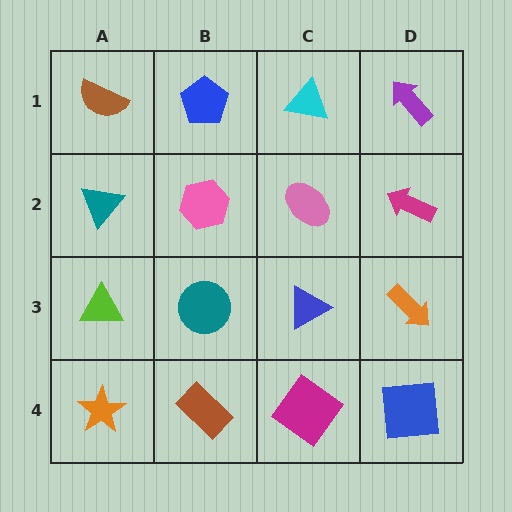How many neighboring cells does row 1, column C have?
3.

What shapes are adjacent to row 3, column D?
A magenta arrow (row 2, column D), a blue square (row 4, column D), a blue triangle (row 3, column C).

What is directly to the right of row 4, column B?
A magenta diamond.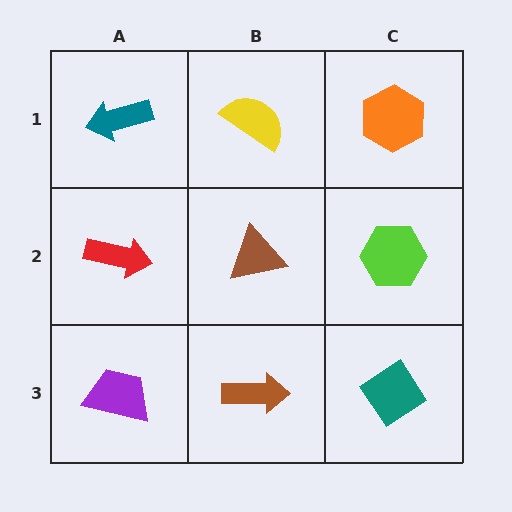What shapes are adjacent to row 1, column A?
A red arrow (row 2, column A), a yellow semicircle (row 1, column B).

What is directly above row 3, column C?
A lime hexagon.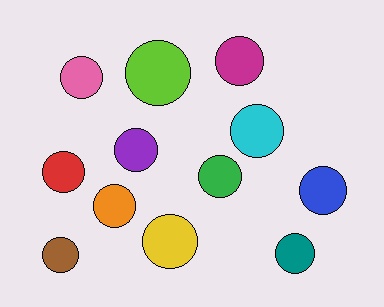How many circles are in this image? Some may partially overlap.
There are 12 circles.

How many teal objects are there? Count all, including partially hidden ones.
There is 1 teal object.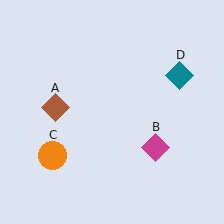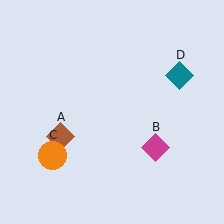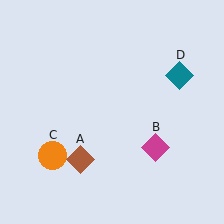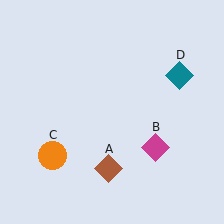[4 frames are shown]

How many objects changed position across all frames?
1 object changed position: brown diamond (object A).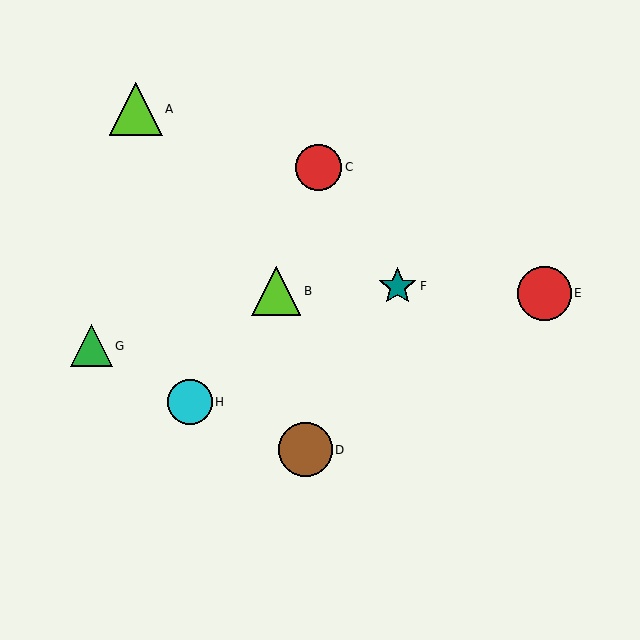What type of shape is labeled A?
Shape A is a lime triangle.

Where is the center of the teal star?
The center of the teal star is at (398, 286).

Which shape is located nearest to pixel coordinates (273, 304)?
The lime triangle (labeled B) at (276, 291) is nearest to that location.